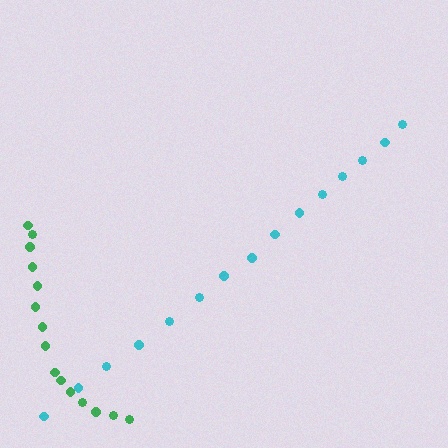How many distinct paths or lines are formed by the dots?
There are 2 distinct paths.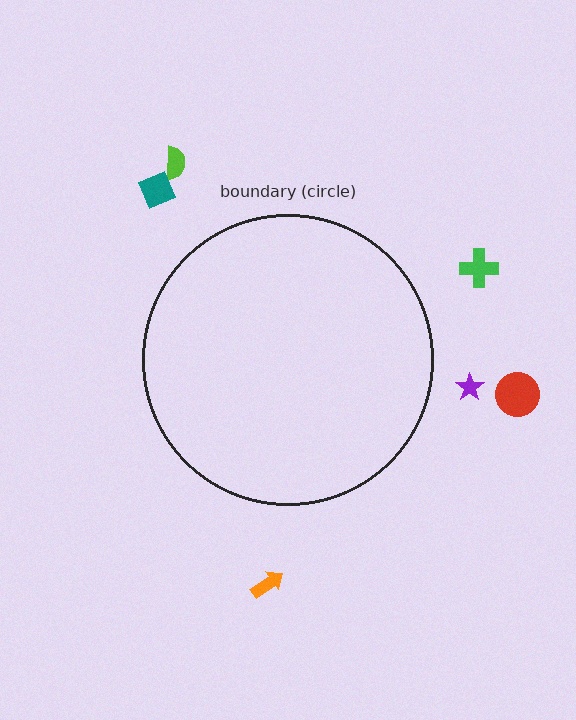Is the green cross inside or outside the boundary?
Outside.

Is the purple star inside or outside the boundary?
Outside.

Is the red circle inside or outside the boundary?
Outside.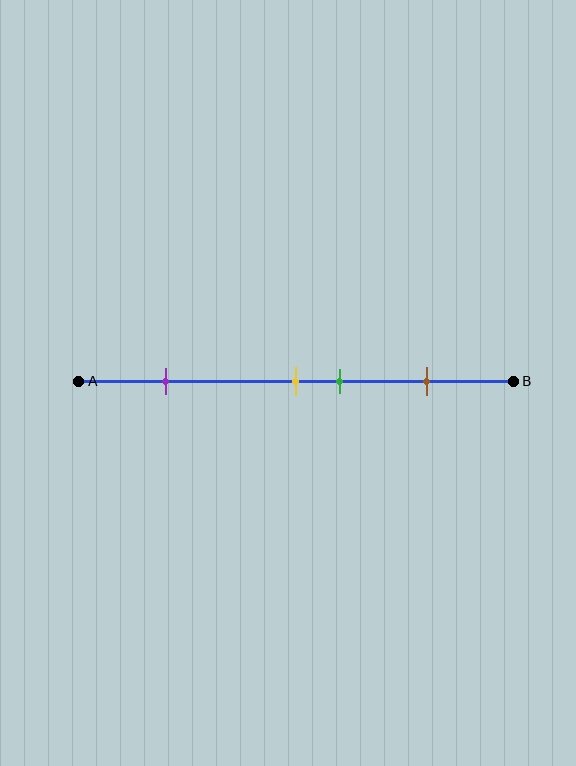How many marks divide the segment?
There are 4 marks dividing the segment.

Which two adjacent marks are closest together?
The yellow and green marks are the closest adjacent pair.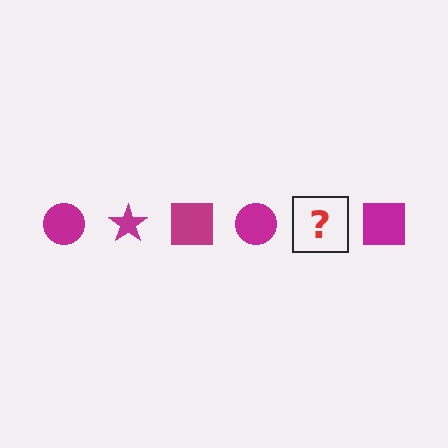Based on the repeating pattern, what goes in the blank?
The blank should be a magenta star.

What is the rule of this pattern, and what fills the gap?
The rule is that the pattern cycles through circle, star, square shapes in magenta. The gap should be filled with a magenta star.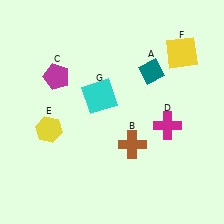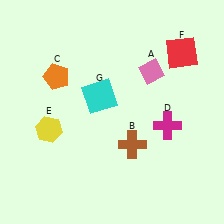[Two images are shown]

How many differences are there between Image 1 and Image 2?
There are 3 differences between the two images.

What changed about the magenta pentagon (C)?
In Image 1, C is magenta. In Image 2, it changed to orange.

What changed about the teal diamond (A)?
In Image 1, A is teal. In Image 2, it changed to pink.